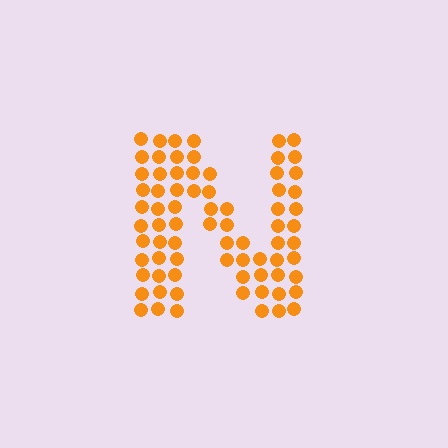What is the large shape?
The large shape is the letter N.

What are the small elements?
The small elements are circles.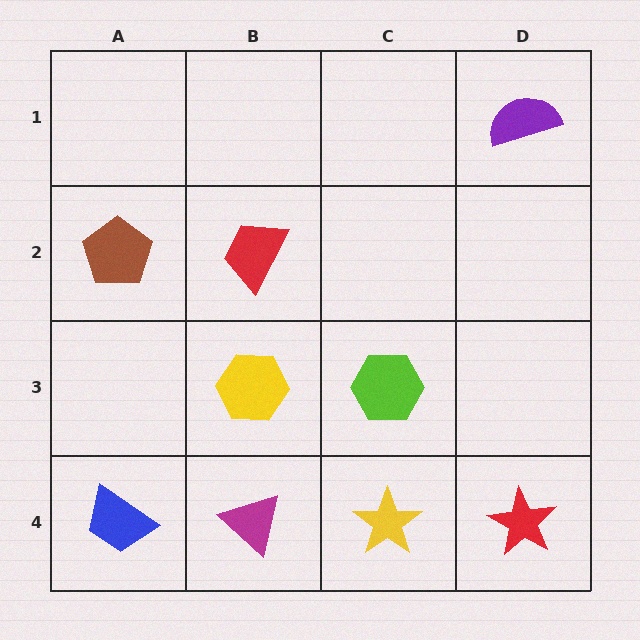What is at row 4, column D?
A red star.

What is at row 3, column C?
A lime hexagon.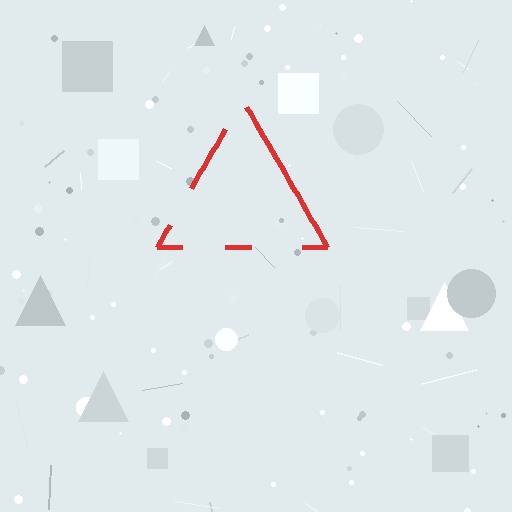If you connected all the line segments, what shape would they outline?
They would outline a triangle.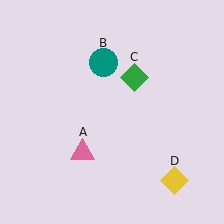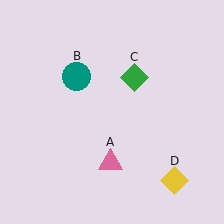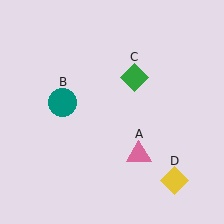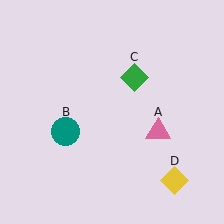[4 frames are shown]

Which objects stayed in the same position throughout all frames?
Green diamond (object C) and yellow diamond (object D) remained stationary.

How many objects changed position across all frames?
2 objects changed position: pink triangle (object A), teal circle (object B).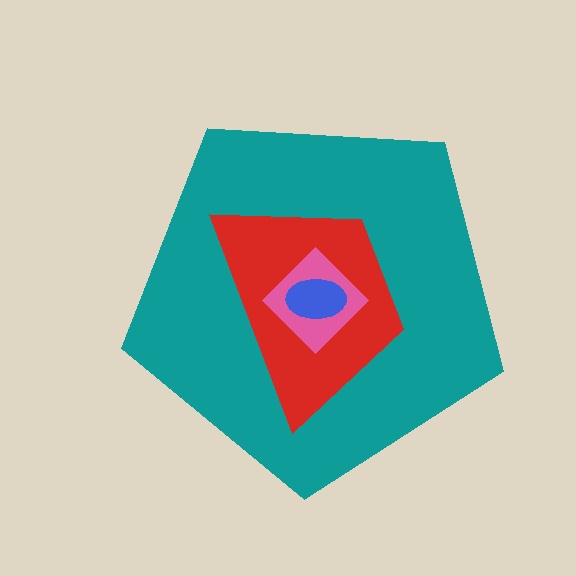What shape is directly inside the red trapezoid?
The pink diamond.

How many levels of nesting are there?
4.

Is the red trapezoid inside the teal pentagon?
Yes.